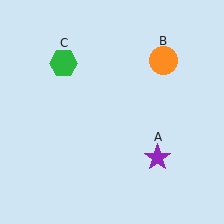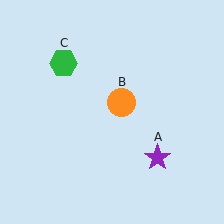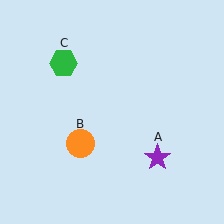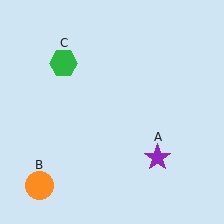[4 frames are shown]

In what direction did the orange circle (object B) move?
The orange circle (object B) moved down and to the left.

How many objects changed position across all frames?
1 object changed position: orange circle (object B).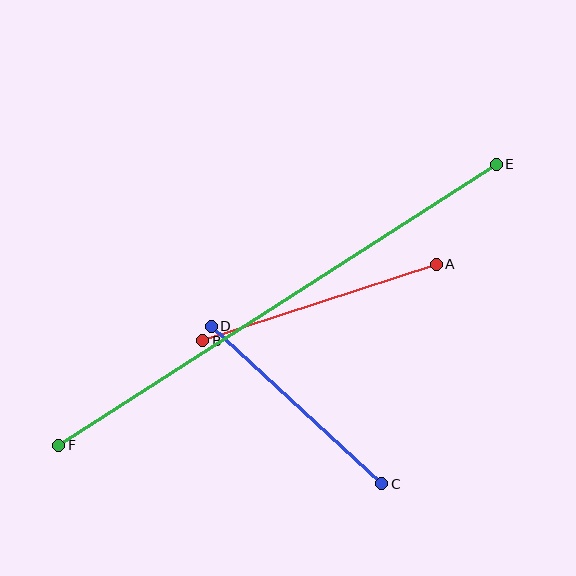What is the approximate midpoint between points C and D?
The midpoint is at approximately (297, 405) pixels.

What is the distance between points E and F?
The distance is approximately 520 pixels.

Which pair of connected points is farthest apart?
Points E and F are farthest apart.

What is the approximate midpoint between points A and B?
The midpoint is at approximately (320, 302) pixels.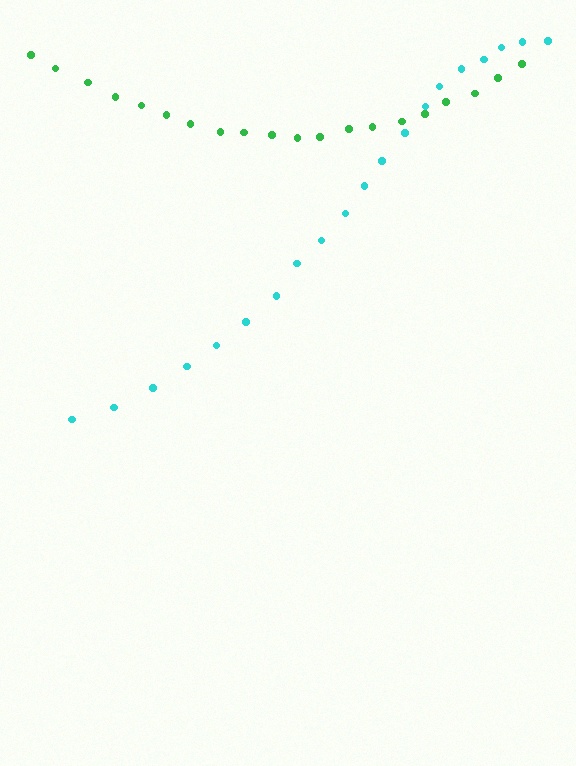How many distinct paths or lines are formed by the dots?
There are 2 distinct paths.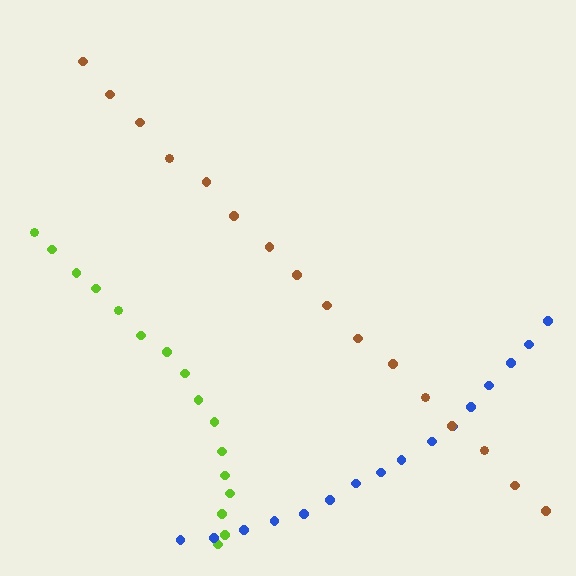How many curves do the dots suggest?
There are 3 distinct paths.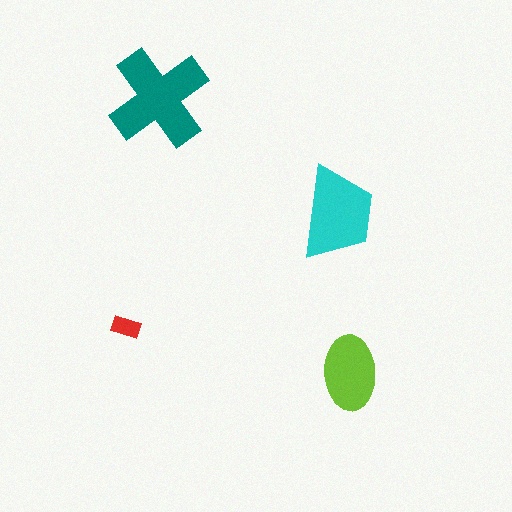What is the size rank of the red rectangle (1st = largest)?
4th.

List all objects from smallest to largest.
The red rectangle, the lime ellipse, the cyan trapezoid, the teal cross.